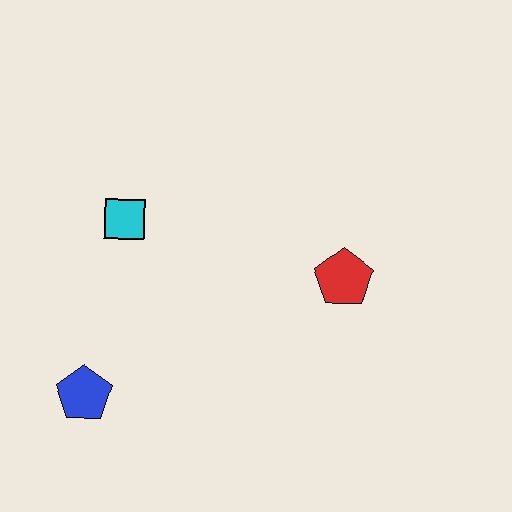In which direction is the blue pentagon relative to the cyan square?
The blue pentagon is below the cyan square.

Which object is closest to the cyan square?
The blue pentagon is closest to the cyan square.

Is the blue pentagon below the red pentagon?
Yes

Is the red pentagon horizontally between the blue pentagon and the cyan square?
No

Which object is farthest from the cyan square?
The red pentagon is farthest from the cyan square.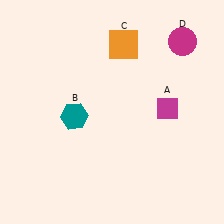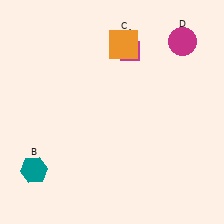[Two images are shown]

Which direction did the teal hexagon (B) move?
The teal hexagon (B) moved down.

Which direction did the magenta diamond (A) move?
The magenta diamond (A) moved up.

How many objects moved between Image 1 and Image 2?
2 objects moved between the two images.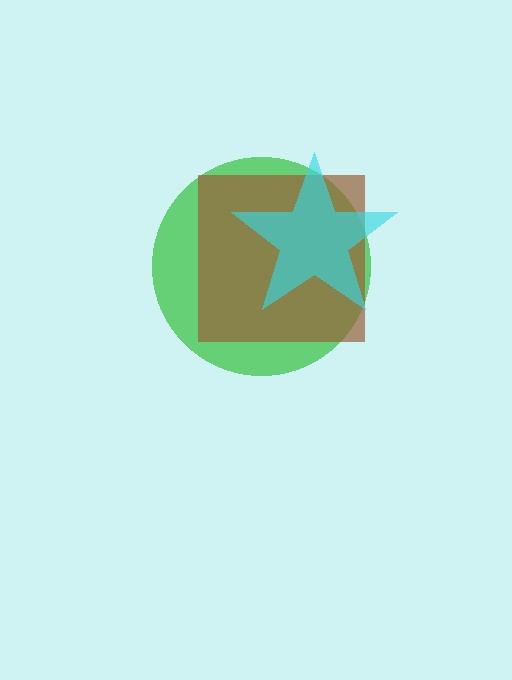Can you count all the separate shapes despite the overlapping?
Yes, there are 3 separate shapes.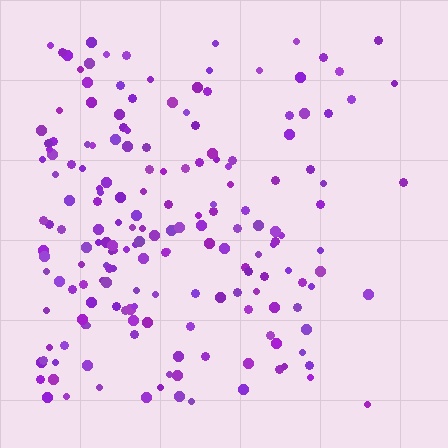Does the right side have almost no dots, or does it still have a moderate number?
Still a moderate number, just noticeably fewer than the left.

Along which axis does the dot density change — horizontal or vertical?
Horizontal.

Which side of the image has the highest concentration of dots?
The left.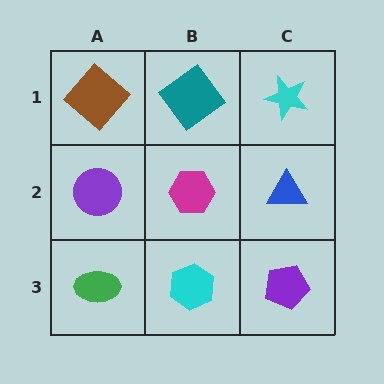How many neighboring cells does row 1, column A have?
2.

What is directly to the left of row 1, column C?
A teal diamond.